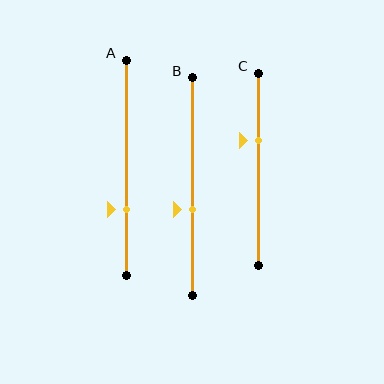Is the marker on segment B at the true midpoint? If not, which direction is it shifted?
No, the marker on segment B is shifted downward by about 10% of the segment length.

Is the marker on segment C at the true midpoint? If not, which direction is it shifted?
No, the marker on segment C is shifted upward by about 15% of the segment length.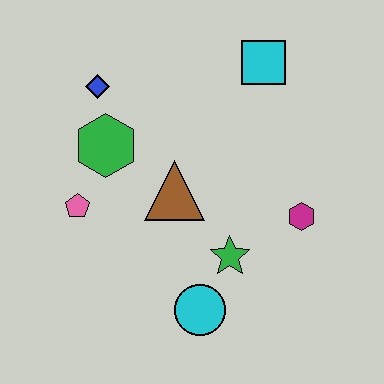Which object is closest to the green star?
The cyan circle is closest to the green star.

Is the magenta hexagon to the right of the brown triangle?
Yes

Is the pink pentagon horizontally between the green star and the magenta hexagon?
No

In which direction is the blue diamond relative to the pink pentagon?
The blue diamond is above the pink pentagon.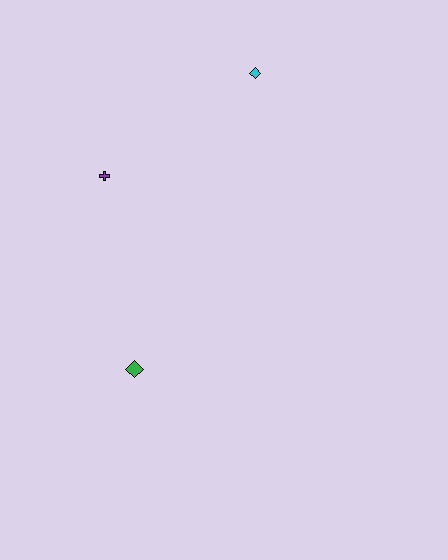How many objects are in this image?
There are 3 objects.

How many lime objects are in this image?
There are no lime objects.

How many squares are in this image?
There are no squares.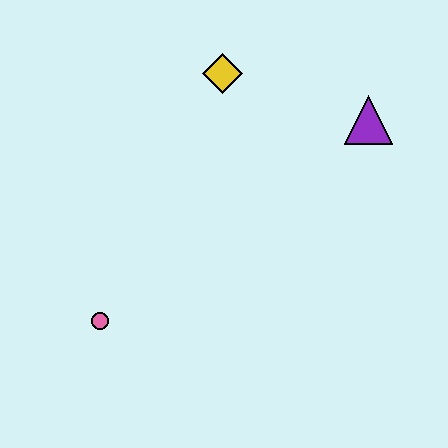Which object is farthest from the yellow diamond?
The pink circle is farthest from the yellow diamond.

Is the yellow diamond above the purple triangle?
Yes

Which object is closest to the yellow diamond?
The purple triangle is closest to the yellow diamond.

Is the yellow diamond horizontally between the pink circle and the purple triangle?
Yes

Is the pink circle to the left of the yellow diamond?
Yes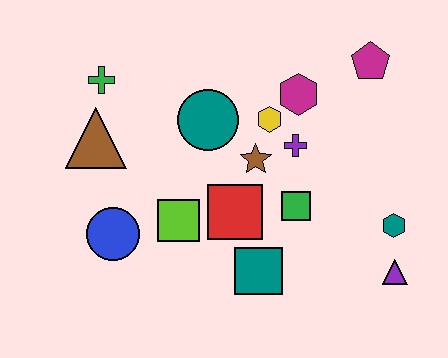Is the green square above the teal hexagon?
Yes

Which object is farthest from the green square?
The green cross is farthest from the green square.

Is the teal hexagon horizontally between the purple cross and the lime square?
No